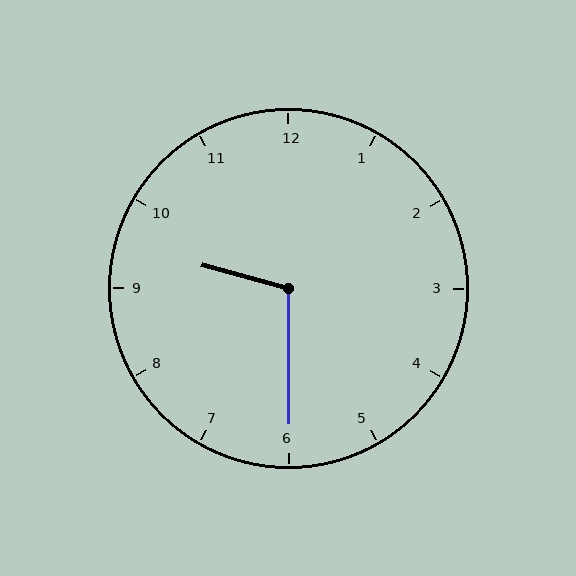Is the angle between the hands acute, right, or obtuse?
It is obtuse.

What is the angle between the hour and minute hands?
Approximately 105 degrees.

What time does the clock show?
9:30.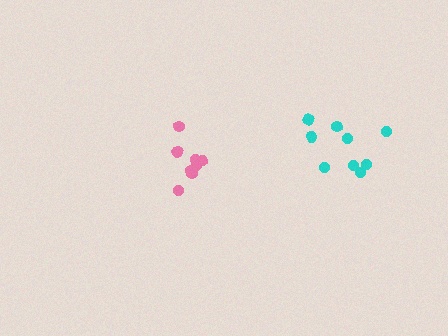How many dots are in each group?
Group 1: 8 dots, Group 2: 9 dots (17 total).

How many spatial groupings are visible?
There are 2 spatial groupings.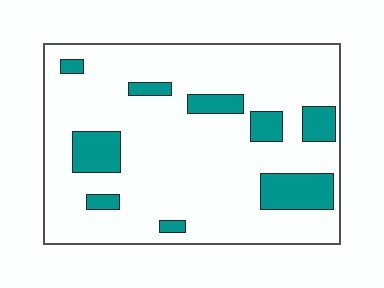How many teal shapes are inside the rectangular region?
9.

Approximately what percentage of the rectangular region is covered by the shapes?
Approximately 15%.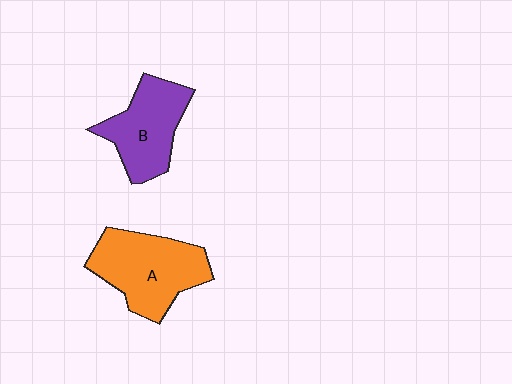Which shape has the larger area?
Shape A (orange).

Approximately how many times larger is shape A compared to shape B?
Approximately 1.2 times.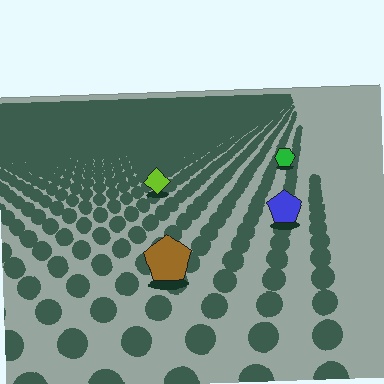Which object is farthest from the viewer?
The green hexagon is farthest from the viewer. It appears smaller and the ground texture around it is denser.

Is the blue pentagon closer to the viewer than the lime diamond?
Yes. The blue pentagon is closer — you can tell from the texture gradient: the ground texture is coarser near it.